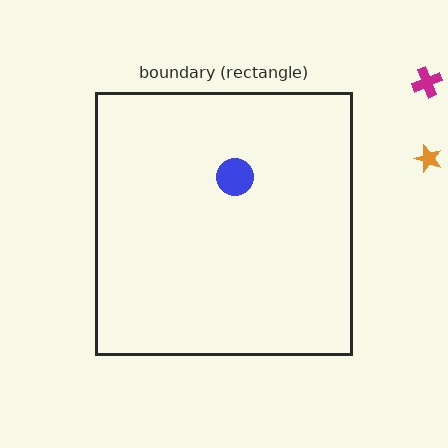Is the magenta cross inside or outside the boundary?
Outside.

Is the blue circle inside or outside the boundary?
Inside.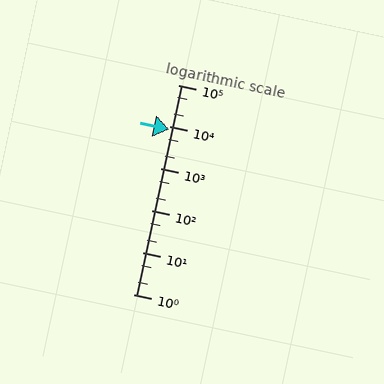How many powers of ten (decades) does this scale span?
The scale spans 5 decades, from 1 to 100000.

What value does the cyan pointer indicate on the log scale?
The pointer indicates approximately 8800.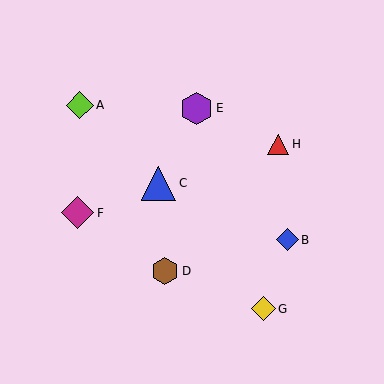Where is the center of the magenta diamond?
The center of the magenta diamond is at (78, 213).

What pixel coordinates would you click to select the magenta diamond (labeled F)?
Click at (78, 213) to select the magenta diamond F.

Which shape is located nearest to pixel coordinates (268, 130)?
The red triangle (labeled H) at (278, 144) is nearest to that location.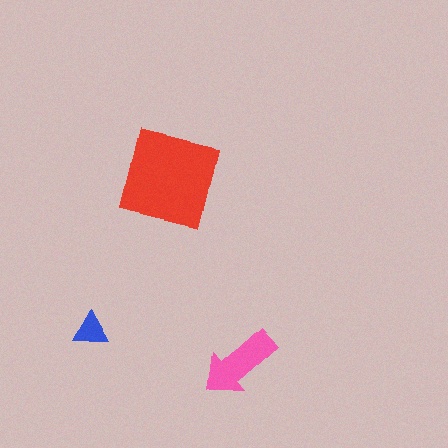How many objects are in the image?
There are 3 objects in the image.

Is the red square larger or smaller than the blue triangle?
Larger.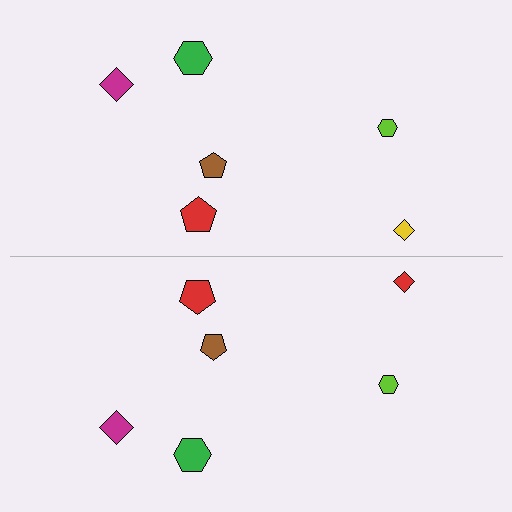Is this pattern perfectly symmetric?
No, the pattern is not perfectly symmetric. The red diamond on the bottom side breaks the symmetry — its mirror counterpart is yellow.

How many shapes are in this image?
There are 12 shapes in this image.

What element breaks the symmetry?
The red diamond on the bottom side breaks the symmetry — its mirror counterpart is yellow.